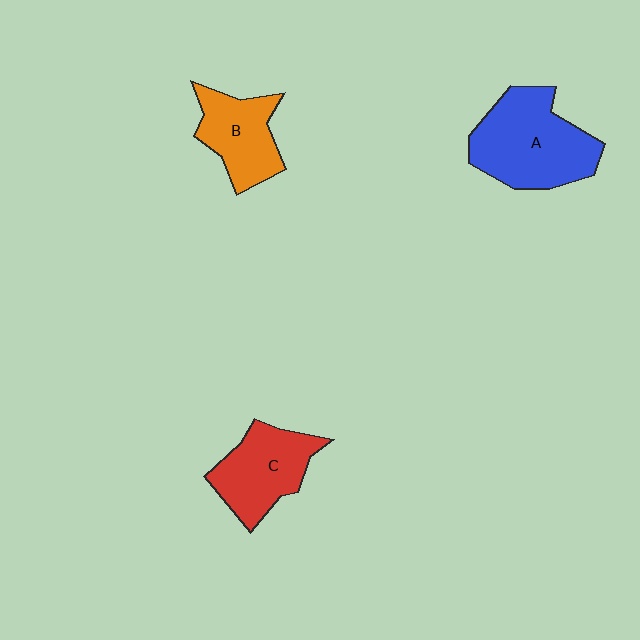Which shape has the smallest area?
Shape B (orange).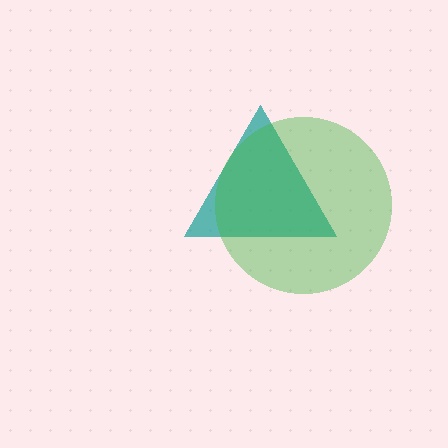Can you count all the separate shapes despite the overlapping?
Yes, there are 2 separate shapes.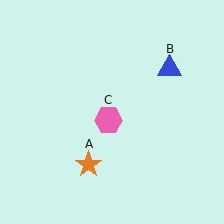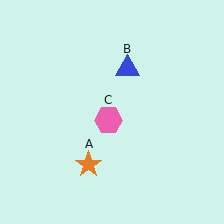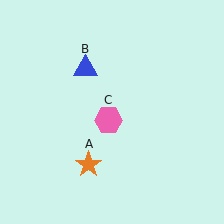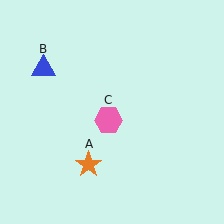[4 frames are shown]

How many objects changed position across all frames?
1 object changed position: blue triangle (object B).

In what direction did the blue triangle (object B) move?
The blue triangle (object B) moved left.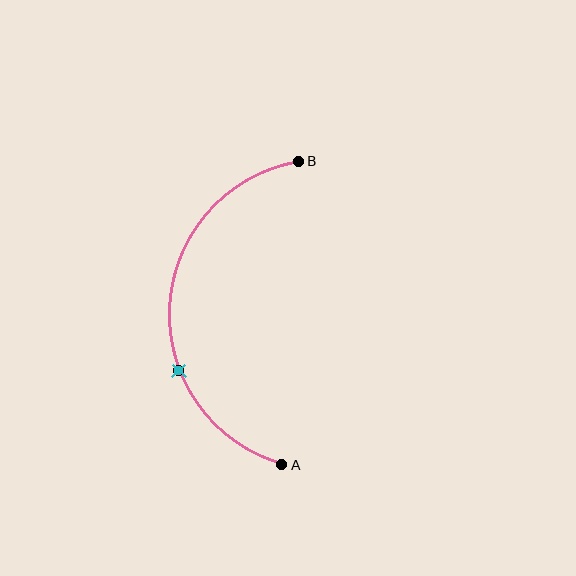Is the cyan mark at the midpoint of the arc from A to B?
No. The cyan mark lies on the arc but is closer to endpoint A. The arc midpoint would be at the point on the curve equidistant along the arc from both A and B.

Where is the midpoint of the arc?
The arc midpoint is the point on the curve farthest from the straight line joining A and B. It sits to the left of that line.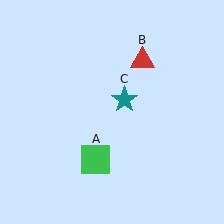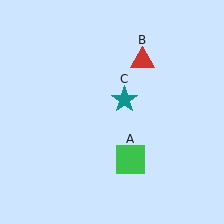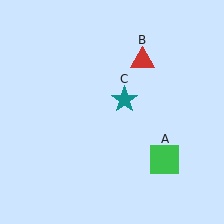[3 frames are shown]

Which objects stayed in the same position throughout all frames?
Red triangle (object B) and teal star (object C) remained stationary.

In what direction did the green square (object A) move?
The green square (object A) moved right.